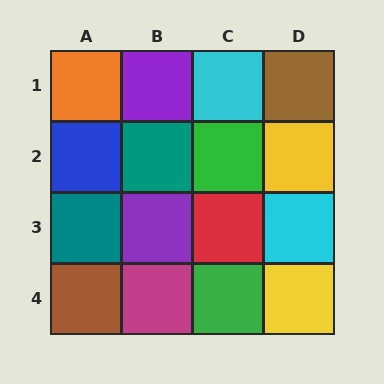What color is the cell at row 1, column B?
Purple.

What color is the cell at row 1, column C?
Cyan.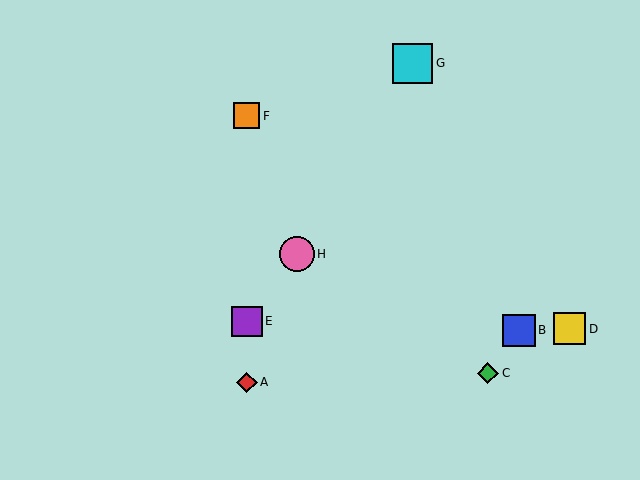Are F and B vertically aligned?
No, F is at x≈247 and B is at x≈519.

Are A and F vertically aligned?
Yes, both are at x≈247.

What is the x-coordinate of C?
Object C is at x≈488.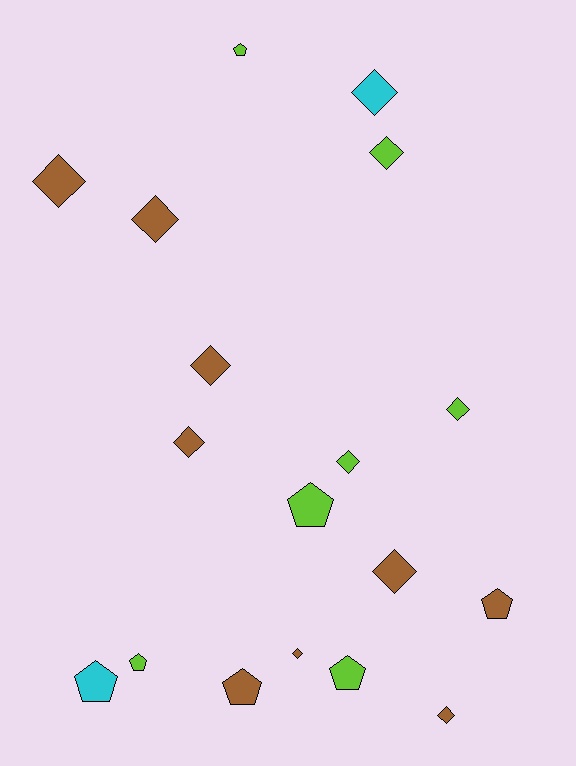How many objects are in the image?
There are 18 objects.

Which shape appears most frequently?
Diamond, with 11 objects.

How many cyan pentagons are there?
There is 1 cyan pentagon.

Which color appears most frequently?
Brown, with 9 objects.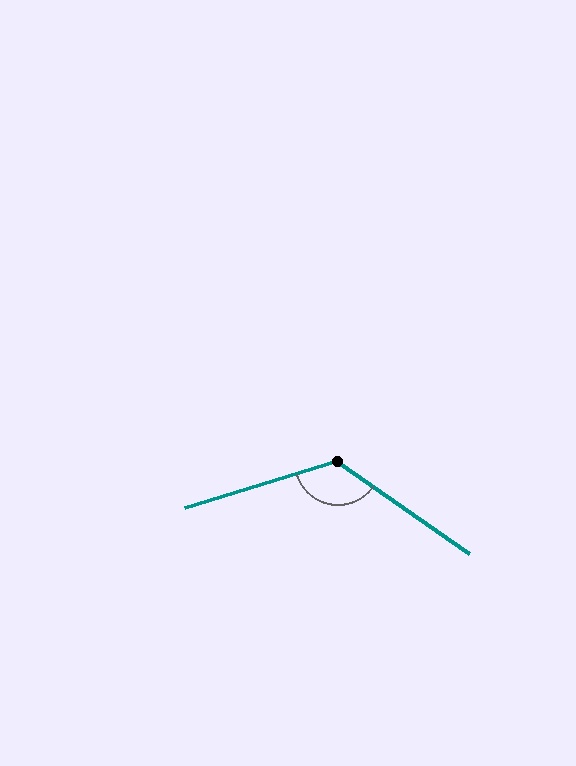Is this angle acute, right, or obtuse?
It is obtuse.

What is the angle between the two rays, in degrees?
Approximately 128 degrees.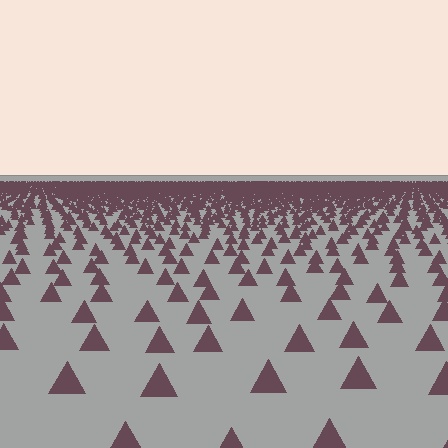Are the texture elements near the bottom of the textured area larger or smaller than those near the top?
Larger. Near the bottom, elements are closer to the viewer and appear at a bigger on-screen size.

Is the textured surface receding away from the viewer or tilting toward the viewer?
The surface is receding away from the viewer. Texture elements get smaller and denser toward the top.